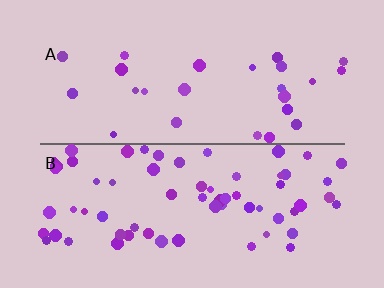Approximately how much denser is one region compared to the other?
Approximately 2.5× — region B over region A.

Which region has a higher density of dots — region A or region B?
B (the bottom).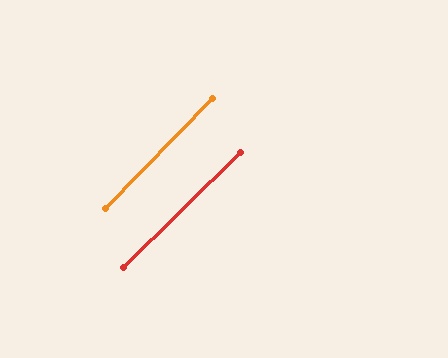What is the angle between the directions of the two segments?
Approximately 1 degree.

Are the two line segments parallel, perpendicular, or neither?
Parallel — their directions differ by only 1.3°.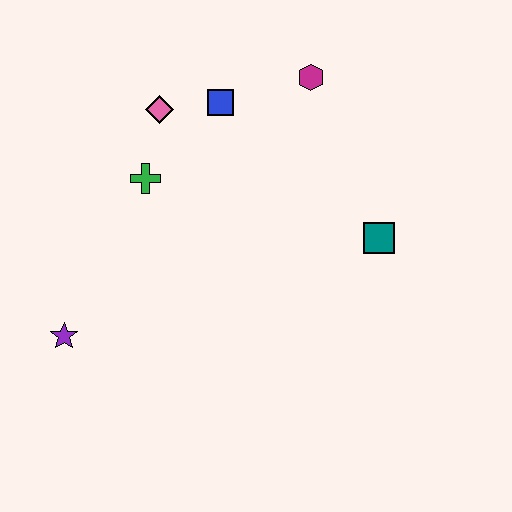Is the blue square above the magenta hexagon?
No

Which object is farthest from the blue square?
The purple star is farthest from the blue square.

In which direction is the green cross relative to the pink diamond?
The green cross is below the pink diamond.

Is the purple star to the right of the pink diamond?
No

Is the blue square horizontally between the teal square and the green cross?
Yes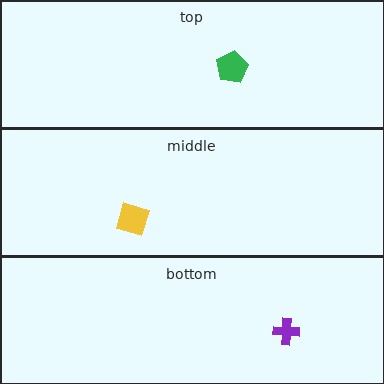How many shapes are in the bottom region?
1.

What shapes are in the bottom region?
The purple cross.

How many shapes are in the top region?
1.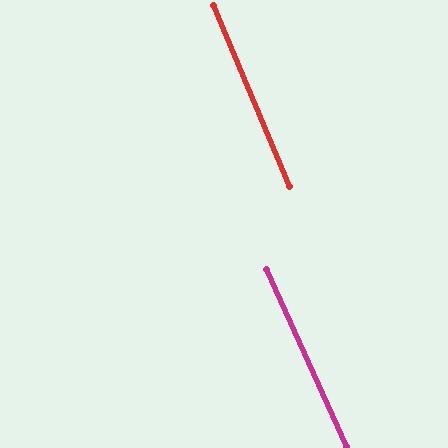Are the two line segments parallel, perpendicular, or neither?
Parallel — their directions differ by only 1.7°.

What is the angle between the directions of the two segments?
Approximately 2 degrees.